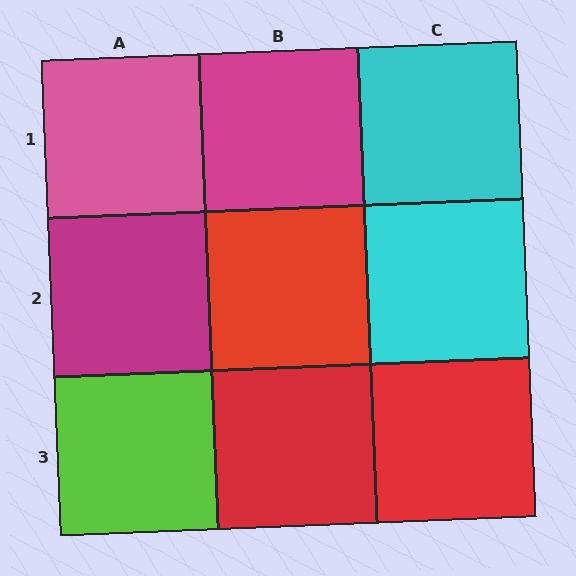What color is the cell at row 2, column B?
Red.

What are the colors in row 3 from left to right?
Lime, red, red.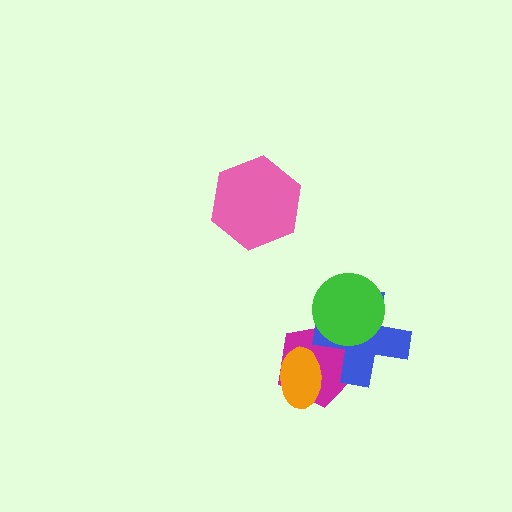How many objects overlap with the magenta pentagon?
3 objects overlap with the magenta pentagon.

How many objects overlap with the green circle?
2 objects overlap with the green circle.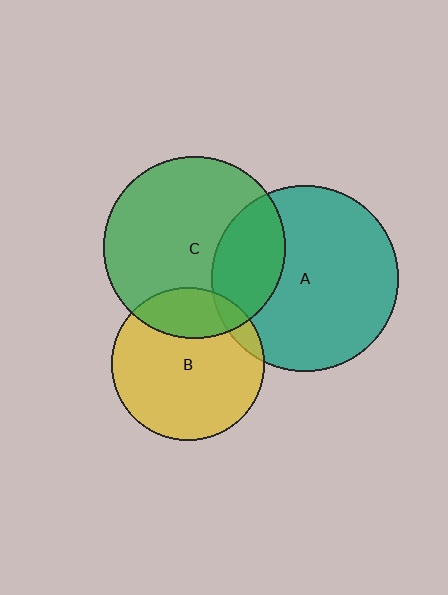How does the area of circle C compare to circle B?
Approximately 1.4 times.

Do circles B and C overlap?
Yes.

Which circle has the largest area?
Circle A (teal).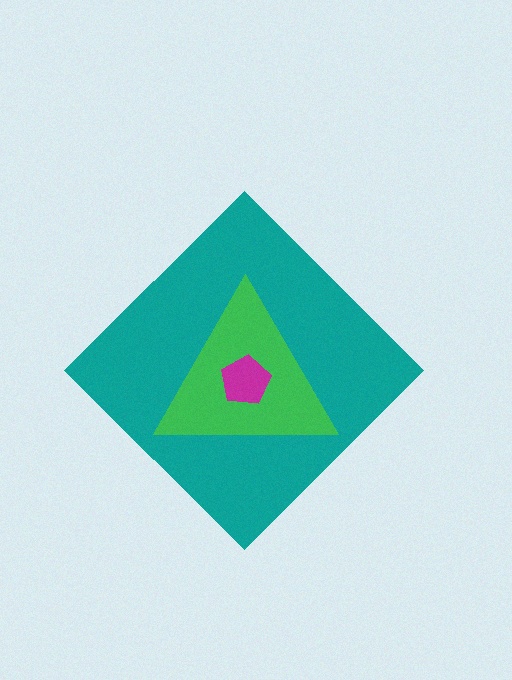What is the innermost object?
The magenta pentagon.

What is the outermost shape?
The teal diamond.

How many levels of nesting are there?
3.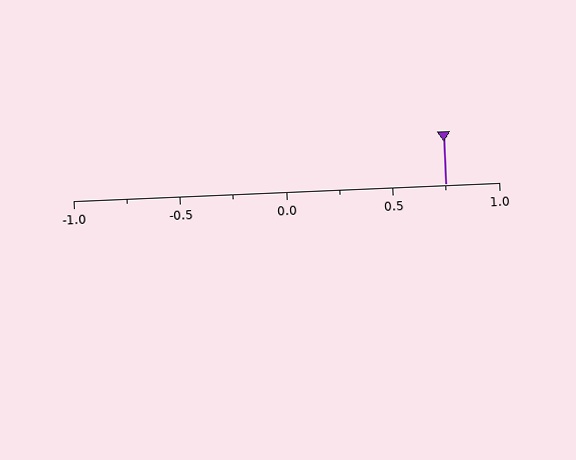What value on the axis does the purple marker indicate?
The marker indicates approximately 0.75.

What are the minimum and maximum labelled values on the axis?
The axis runs from -1.0 to 1.0.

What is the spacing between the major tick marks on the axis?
The major ticks are spaced 0.5 apart.